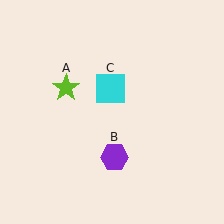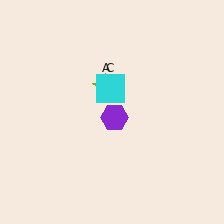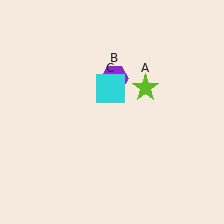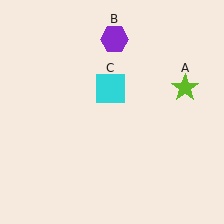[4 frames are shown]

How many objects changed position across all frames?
2 objects changed position: lime star (object A), purple hexagon (object B).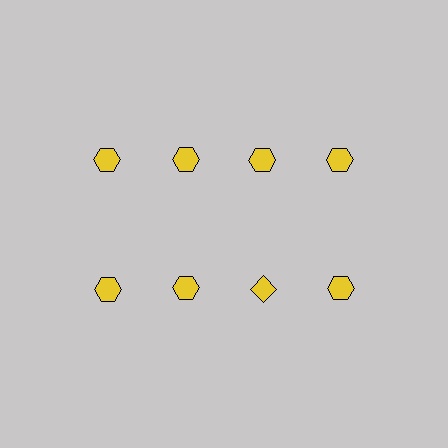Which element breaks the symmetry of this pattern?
The yellow diamond in the second row, center column breaks the symmetry. All other shapes are yellow hexagons.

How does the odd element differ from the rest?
It has a different shape: diamond instead of hexagon.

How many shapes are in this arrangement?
There are 8 shapes arranged in a grid pattern.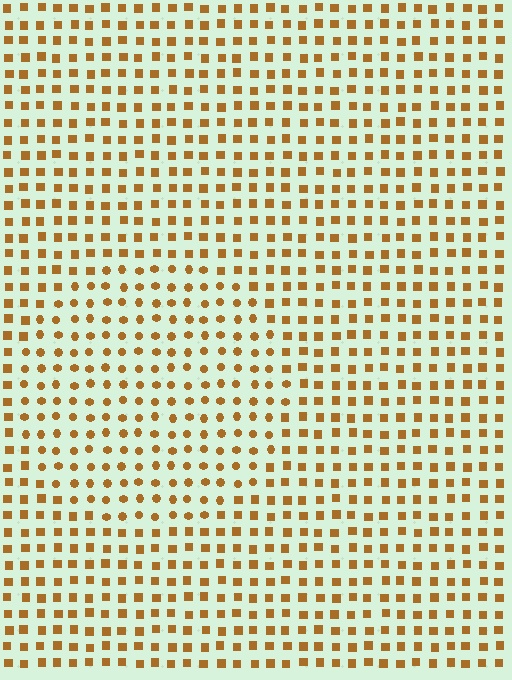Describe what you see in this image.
The image is filled with small brown elements arranged in a uniform grid. A circle-shaped region contains circles, while the surrounding area contains squares. The boundary is defined purely by the change in element shape.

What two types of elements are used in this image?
The image uses circles inside the circle region and squares outside it.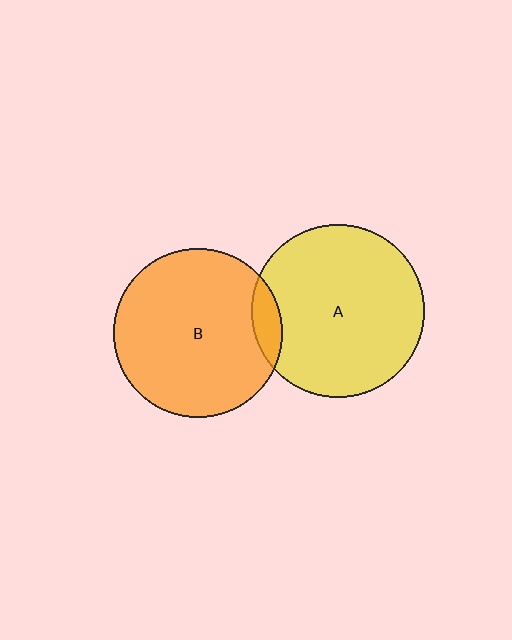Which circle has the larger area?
Circle A (yellow).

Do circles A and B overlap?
Yes.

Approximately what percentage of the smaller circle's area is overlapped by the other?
Approximately 10%.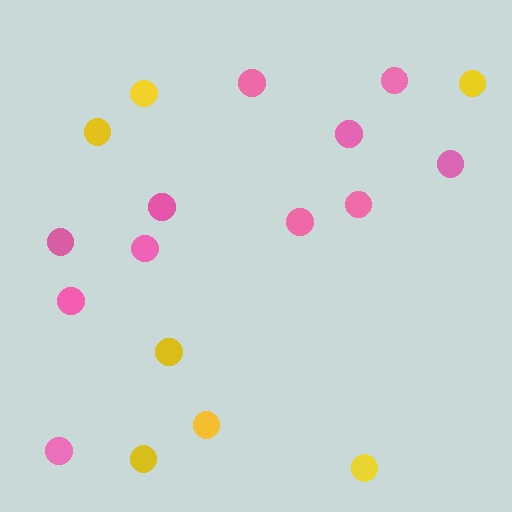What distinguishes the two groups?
There are 2 groups: one group of yellow circles (7) and one group of pink circles (11).